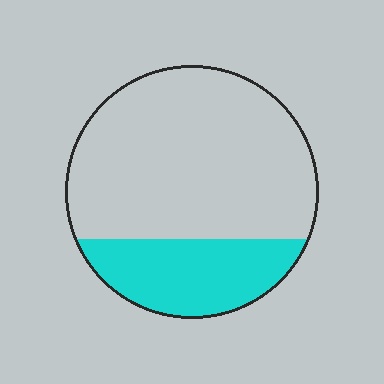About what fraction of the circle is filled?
About one quarter (1/4).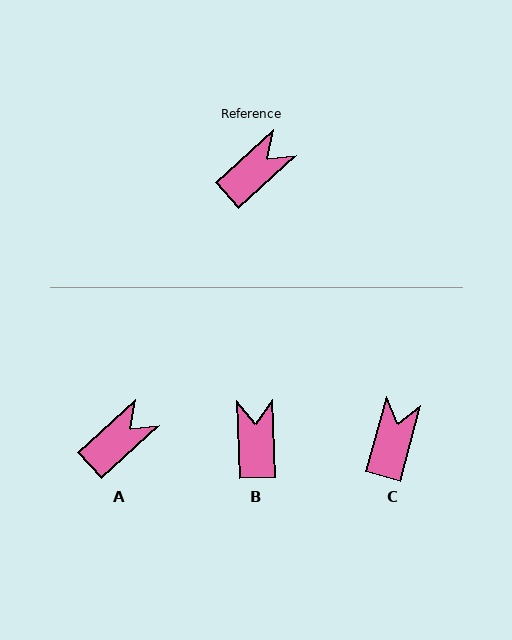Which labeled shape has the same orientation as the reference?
A.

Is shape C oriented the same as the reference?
No, it is off by about 32 degrees.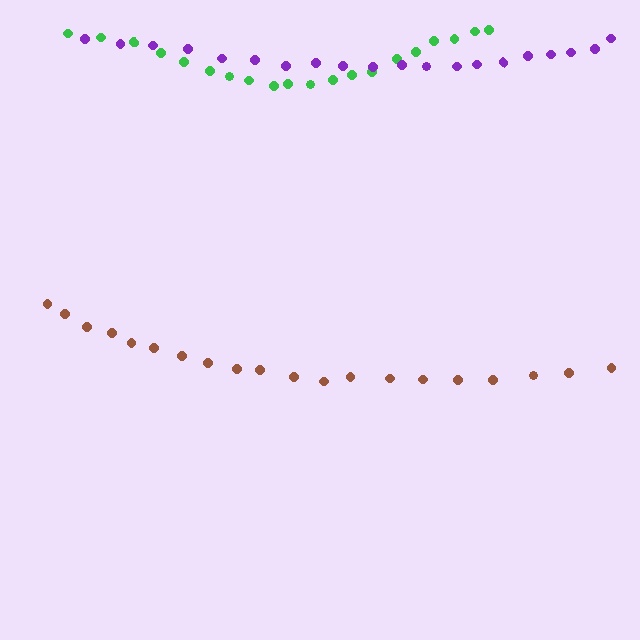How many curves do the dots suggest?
There are 3 distinct paths.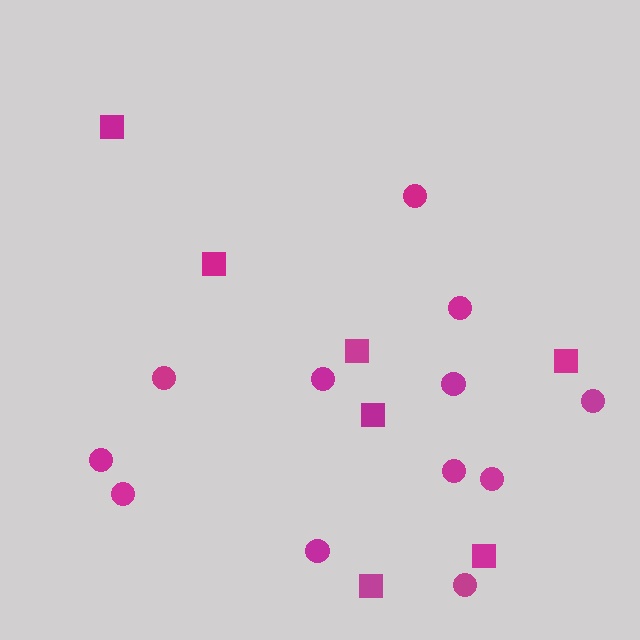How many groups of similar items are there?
There are 2 groups: one group of squares (7) and one group of circles (12).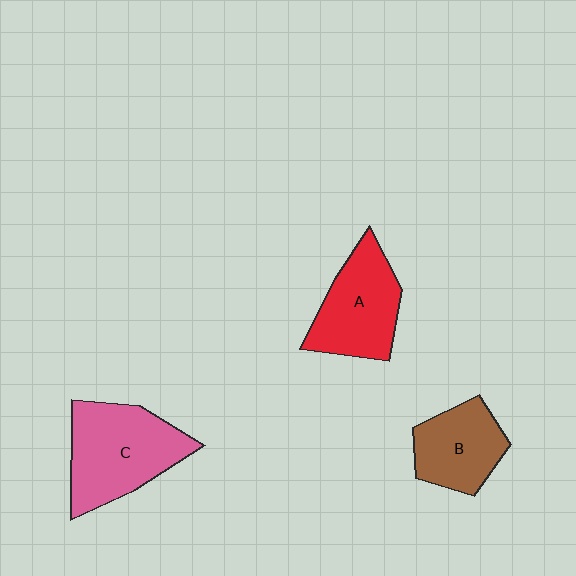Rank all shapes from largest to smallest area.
From largest to smallest: C (pink), A (red), B (brown).